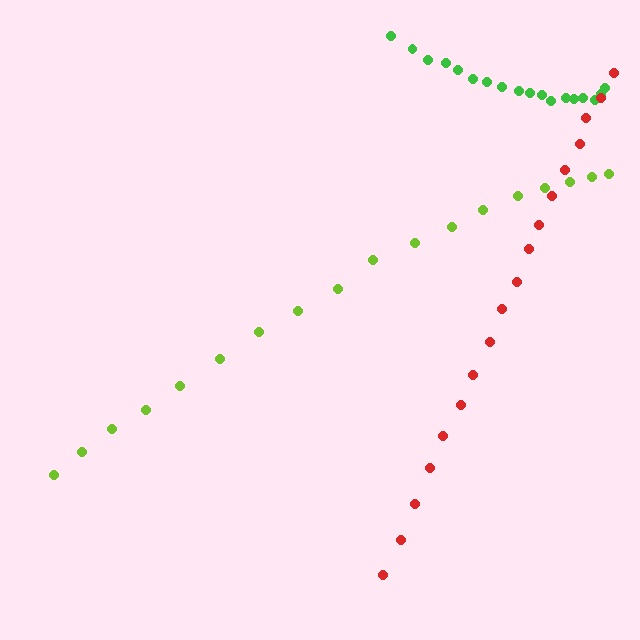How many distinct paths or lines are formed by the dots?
There are 3 distinct paths.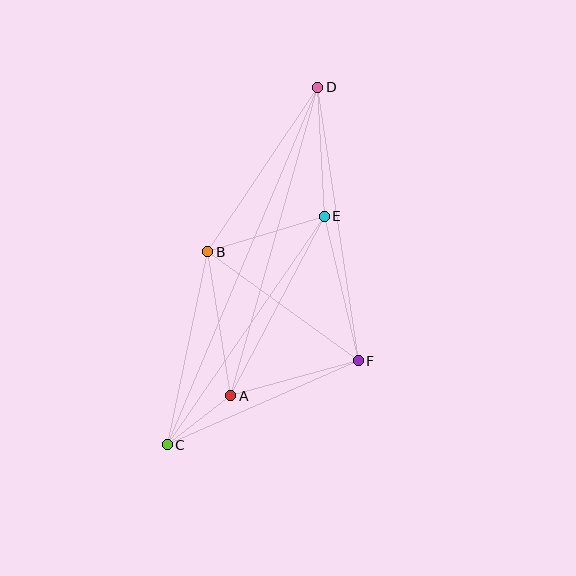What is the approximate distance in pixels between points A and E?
The distance between A and E is approximately 202 pixels.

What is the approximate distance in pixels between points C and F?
The distance between C and F is approximately 209 pixels.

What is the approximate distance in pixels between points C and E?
The distance between C and E is approximately 277 pixels.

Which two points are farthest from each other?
Points C and D are farthest from each other.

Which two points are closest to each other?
Points A and C are closest to each other.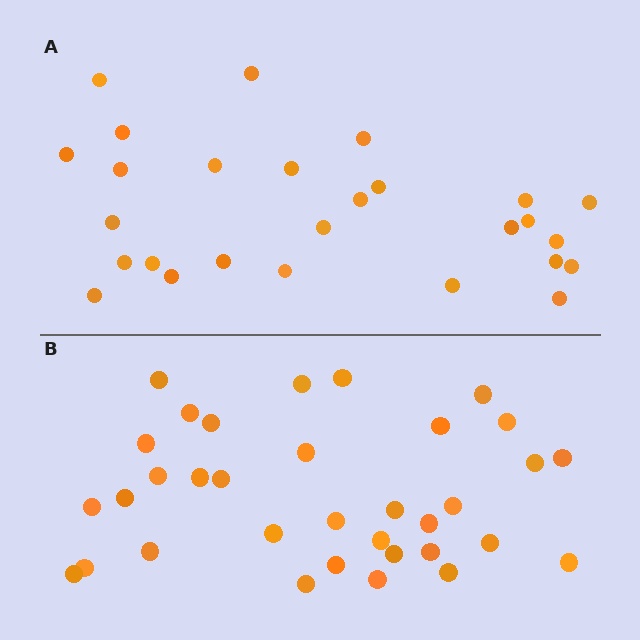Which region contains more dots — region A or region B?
Region B (the bottom region) has more dots.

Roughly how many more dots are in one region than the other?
Region B has roughly 8 or so more dots than region A.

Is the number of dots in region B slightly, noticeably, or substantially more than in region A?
Region B has noticeably more, but not dramatically so. The ratio is roughly 1.3 to 1.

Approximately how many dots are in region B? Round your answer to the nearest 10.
About 30 dots. (The exact count is 34, which rounds to 30.)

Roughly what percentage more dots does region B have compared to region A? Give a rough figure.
About 25% more.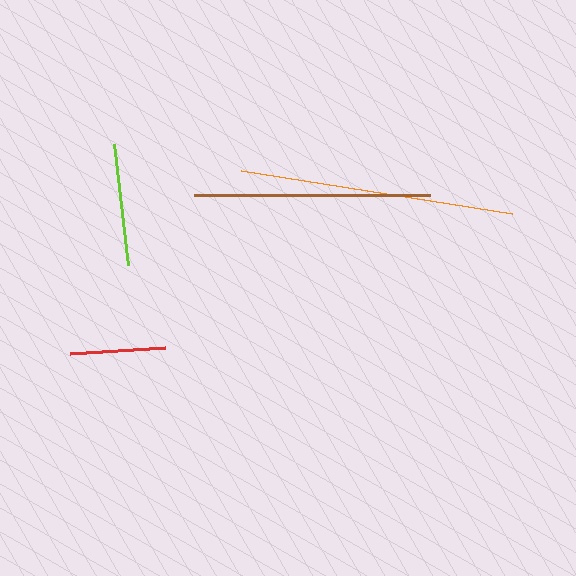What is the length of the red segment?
The red segment is approximately 96 pixels long.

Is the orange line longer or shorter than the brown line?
The orange line is longer than the brown line.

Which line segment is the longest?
The orange line is the longest at approximately 274 pixels.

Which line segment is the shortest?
The red line is the shortest at approximately 96 pixels.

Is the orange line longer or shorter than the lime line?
The orange line is longer than the lime line.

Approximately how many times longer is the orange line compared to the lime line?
The orange line is approximately 2.3 times the length of the lime line.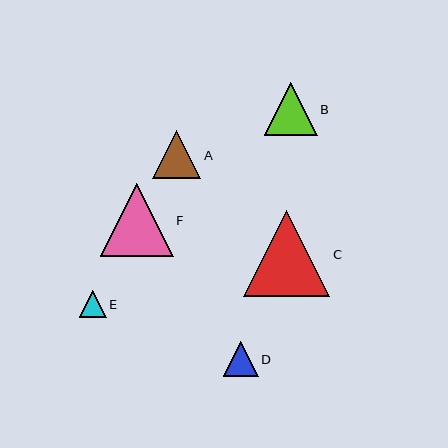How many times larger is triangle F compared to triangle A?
Triangle F is approximately 1.5 times the size of triangle A.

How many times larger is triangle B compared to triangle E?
Triangle B is approximately 1.9 times the size of triangle E.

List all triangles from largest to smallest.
From largest to smallest: C, F, B, A, D, E.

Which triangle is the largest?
Triangle C is the largest with a size of approximately 87 pixels.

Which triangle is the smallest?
Triangle E is the smallest with a size of approximately 27 pixels.